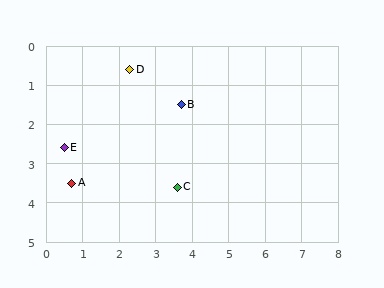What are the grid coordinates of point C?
Point C is at approximately (3.6, 3.6).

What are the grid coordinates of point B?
Point B is at approximately (3.7, 1.5).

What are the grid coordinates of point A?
Point A is at approximately (0.7, 3.5).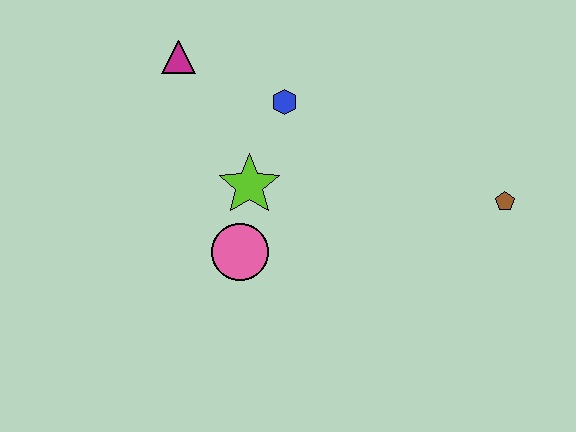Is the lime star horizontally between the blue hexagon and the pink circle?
Yes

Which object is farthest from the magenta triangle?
The brown pentagon is farthest from the magenta triangle.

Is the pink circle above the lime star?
No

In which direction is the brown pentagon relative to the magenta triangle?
The brown pentagon is to the right of the magenta triangle.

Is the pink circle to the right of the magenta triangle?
Yes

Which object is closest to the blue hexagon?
The lime star is closest to the blue hexagon.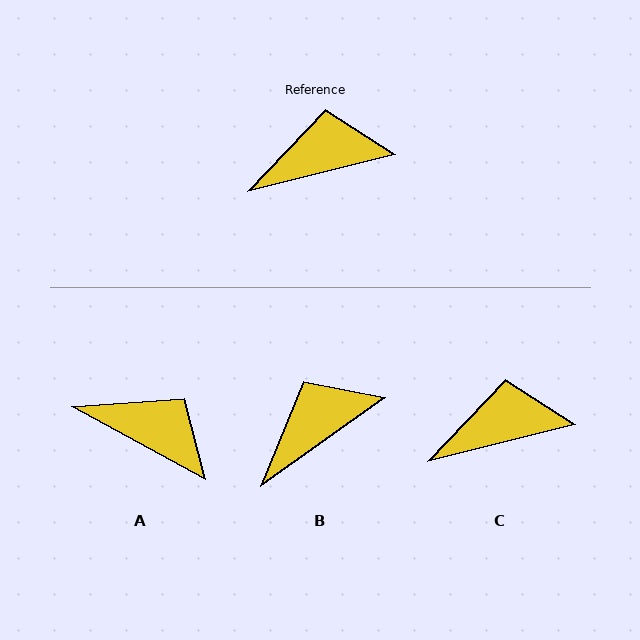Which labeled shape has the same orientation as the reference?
C.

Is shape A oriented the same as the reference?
No, it is off by about 42 degrees.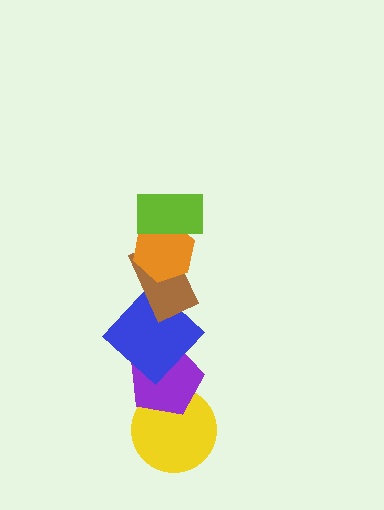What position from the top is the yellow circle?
The yellow circle is 6th from the top.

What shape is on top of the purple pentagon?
The blue diamond is on top of the purple pentagon.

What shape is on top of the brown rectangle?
The orange hexagon is on top of the brown rectangle.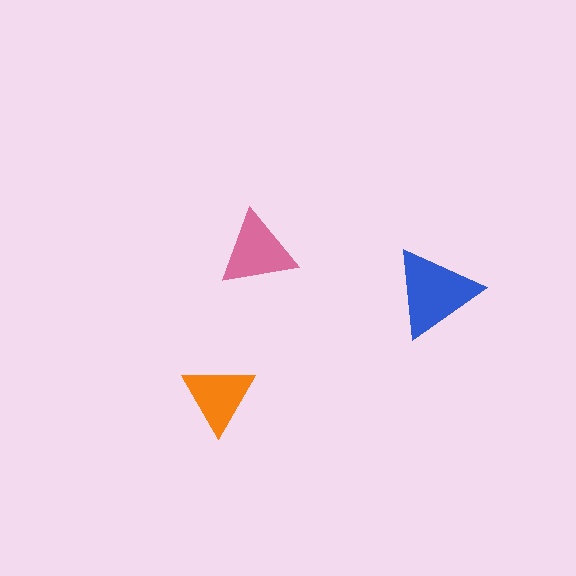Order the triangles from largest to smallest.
the blue one, the pink one, the orange one.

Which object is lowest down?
The orange triangle is bottommost.